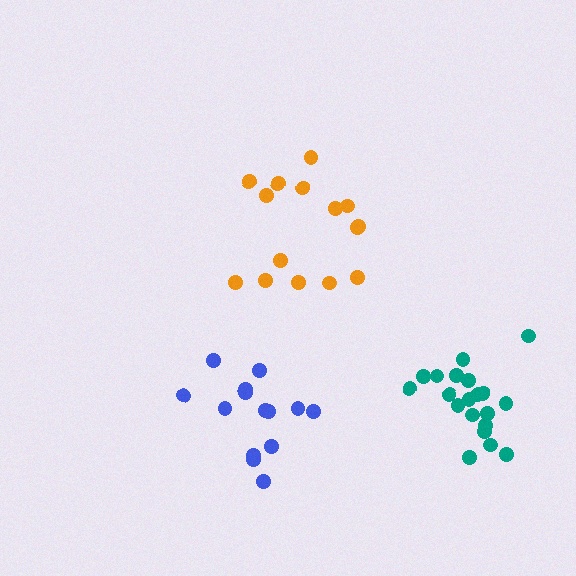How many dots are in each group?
Group 1: 20 dots, Group 2: 15 dots, Group 3: 14 dots (49 total).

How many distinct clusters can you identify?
There are 3 distinct clusters.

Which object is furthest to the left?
The blue cluster is leftmost.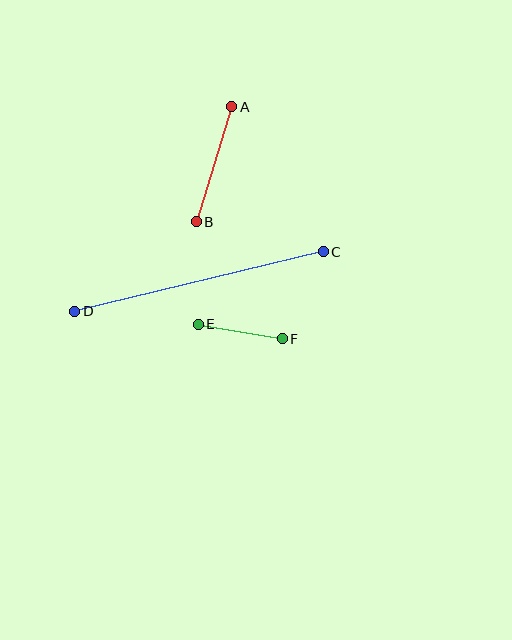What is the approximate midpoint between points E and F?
The midpoint is at approximately (240, 331) pixels.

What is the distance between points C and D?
The distance is approximately 256 pixels.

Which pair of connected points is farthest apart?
Points C and D are farthest apart.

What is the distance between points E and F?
The distance is approximately 85 pixels.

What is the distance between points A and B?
The distance is approximately 120 pixels.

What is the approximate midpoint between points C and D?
The midpoint is at approximately (199, 282) pixels.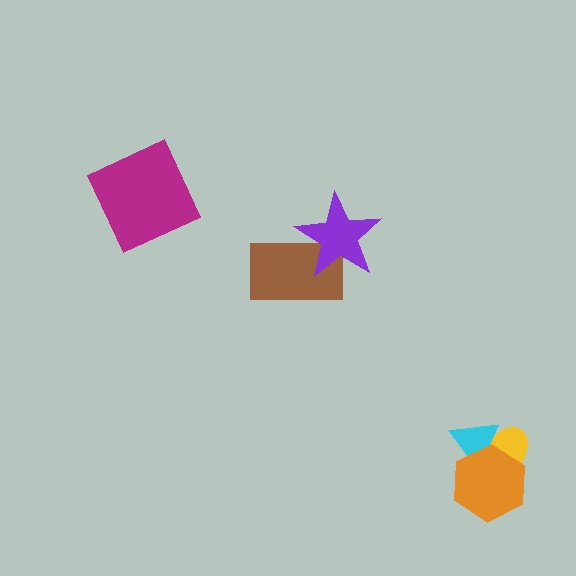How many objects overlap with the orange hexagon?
2 objects overlap with the orange hexagon.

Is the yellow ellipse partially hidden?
Yes, it is partially covered by another shape.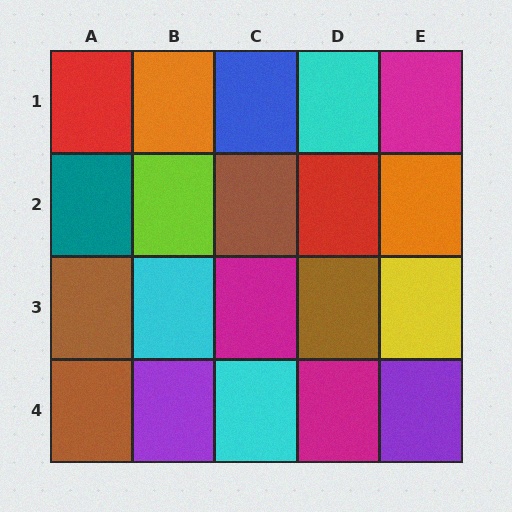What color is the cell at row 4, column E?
Purple.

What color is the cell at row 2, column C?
Brown.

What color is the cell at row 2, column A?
Teal.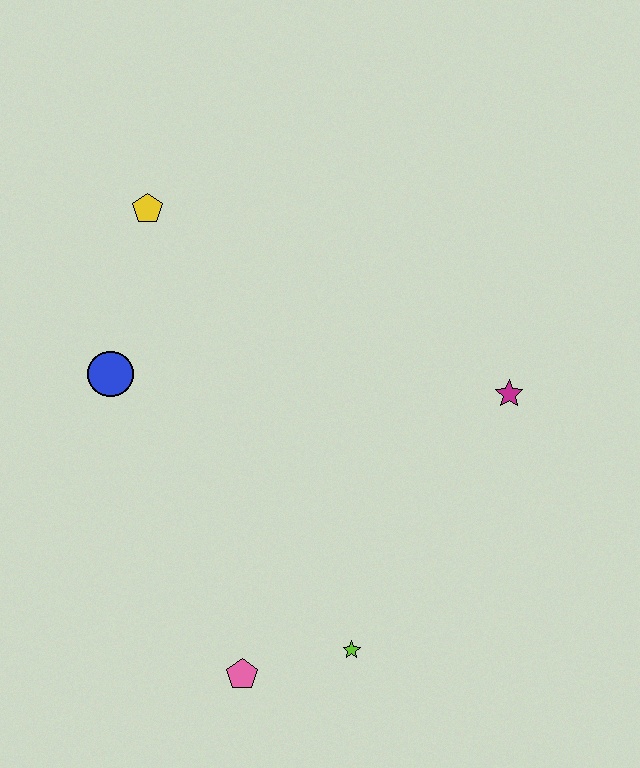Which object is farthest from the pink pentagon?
The yellow pentagon is farthest from the pink pentagon.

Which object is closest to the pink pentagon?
The lime star is closest to the pink pentagon.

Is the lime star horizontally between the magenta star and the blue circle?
Yes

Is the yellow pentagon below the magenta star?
No